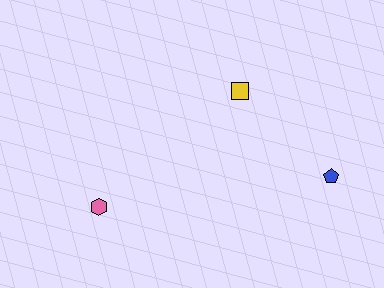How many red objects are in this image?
There are no red objects.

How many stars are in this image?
There are no stars.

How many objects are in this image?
There are 3 objects.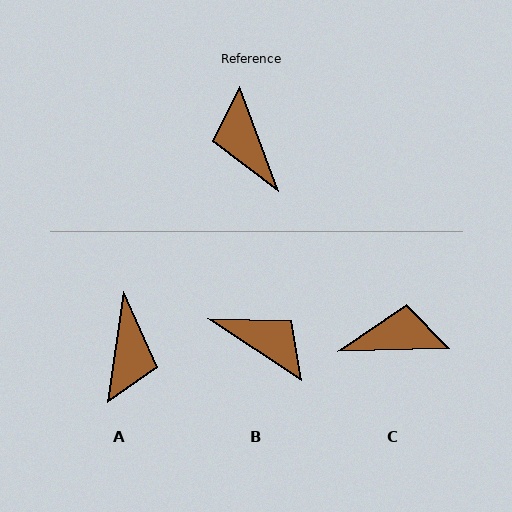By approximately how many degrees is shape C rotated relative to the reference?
Approximately 109 degrees clockwise.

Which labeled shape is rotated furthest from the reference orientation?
A, about 151 degrees away.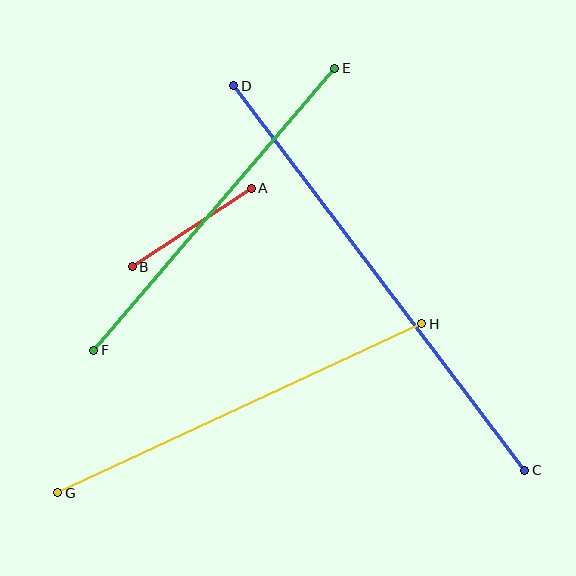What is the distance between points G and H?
The distance is approximately 401 pixels.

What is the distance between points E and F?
The distance is approximately 371 pixels.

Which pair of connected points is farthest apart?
Points C and D are farthest apart.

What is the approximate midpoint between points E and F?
The midpoint is at approximately (214, 209) pixels.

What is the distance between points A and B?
The distance is approximately 143 pixels.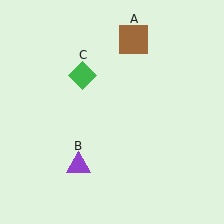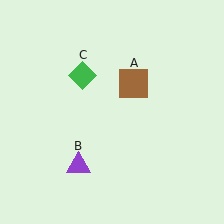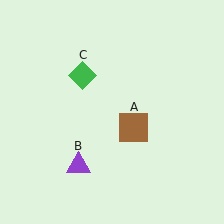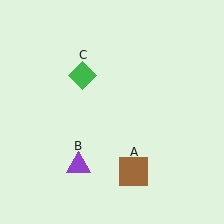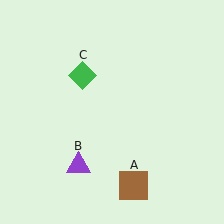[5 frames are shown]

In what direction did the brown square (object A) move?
The brown square (object A) moved down.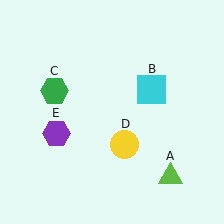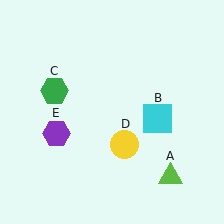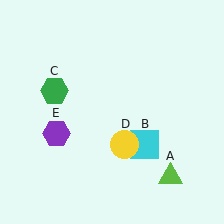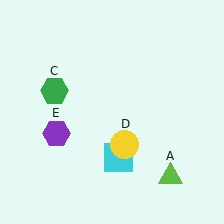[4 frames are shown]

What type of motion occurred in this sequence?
The cyan square (object B) rotated clockwise around the center of the scene.